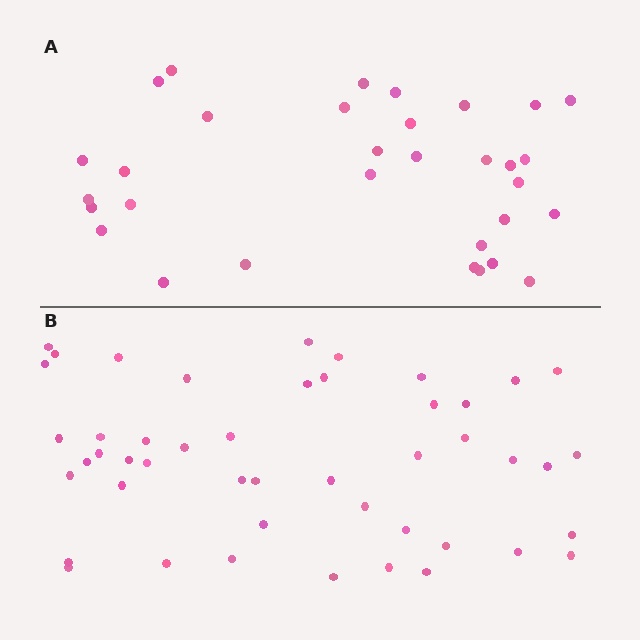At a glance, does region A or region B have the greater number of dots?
Region B (the bottom region) has more dots.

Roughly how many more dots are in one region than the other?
Region B has approximately 15 more dots than region A.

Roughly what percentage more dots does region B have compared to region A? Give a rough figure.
About 45% more.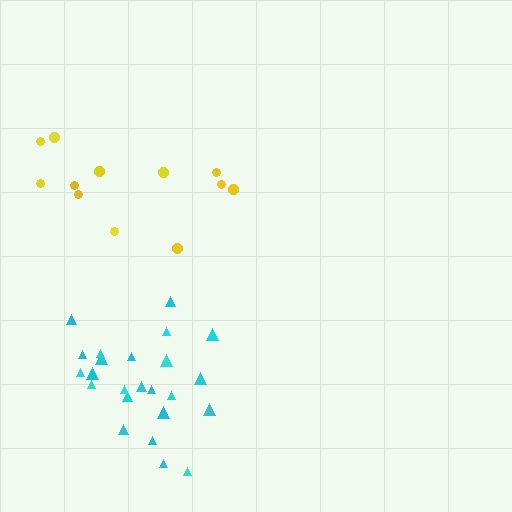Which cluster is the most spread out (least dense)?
Yellow.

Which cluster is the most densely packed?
Cyan.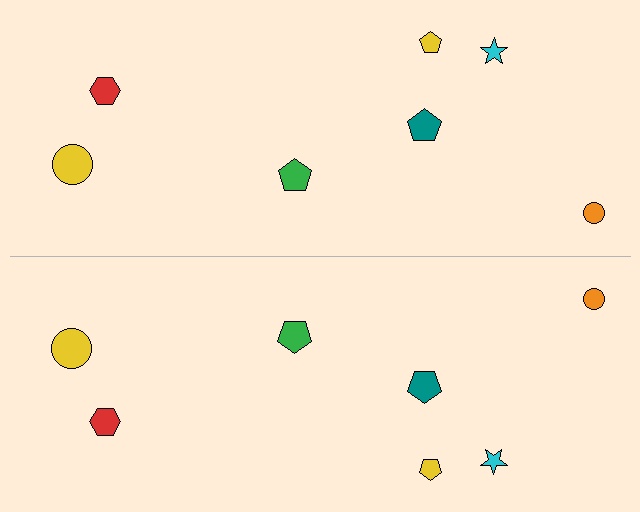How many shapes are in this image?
There are 14 shapes in this image.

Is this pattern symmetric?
Yes, this pattern has bilateral (reflection) symmetry.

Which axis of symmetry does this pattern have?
The pattern has a horizontal axis of symmetry running through the center of the image.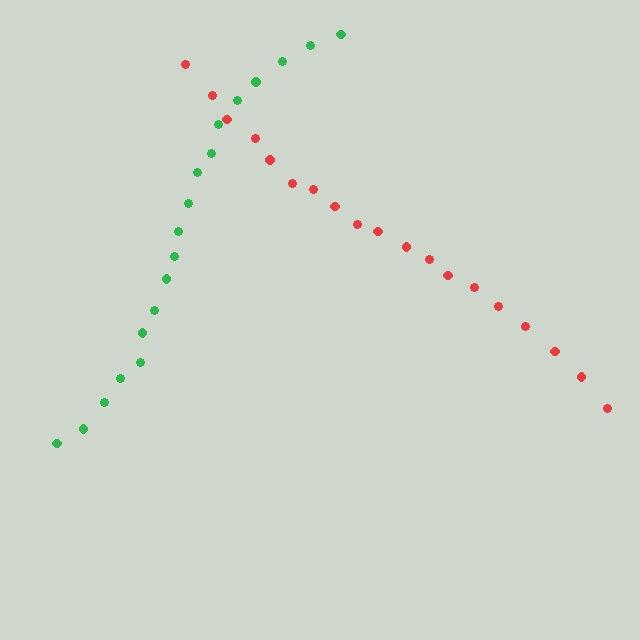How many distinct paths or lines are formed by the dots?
There are 2 distinct paths.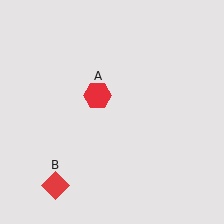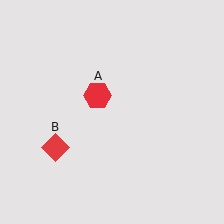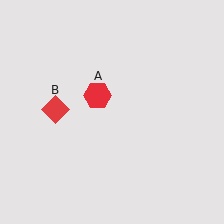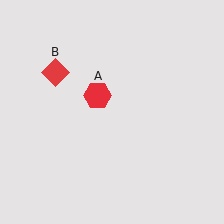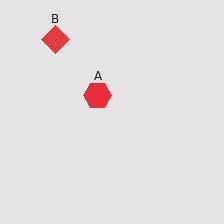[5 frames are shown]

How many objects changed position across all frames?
1 object changed position: red diamond (object B).